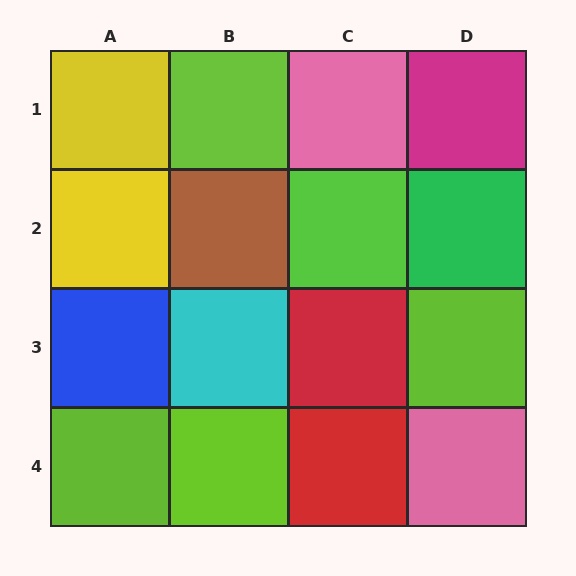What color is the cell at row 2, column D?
Green.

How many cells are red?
2 cells are red.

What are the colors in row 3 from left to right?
Blue, cyan, red, lime.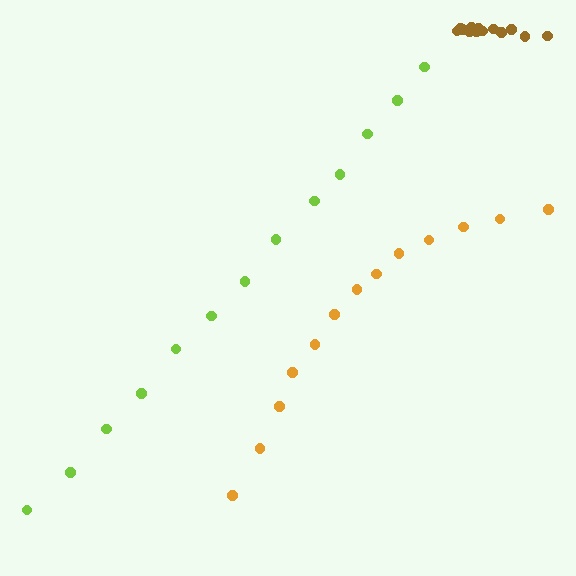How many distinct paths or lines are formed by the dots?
There are 3 distinct paths.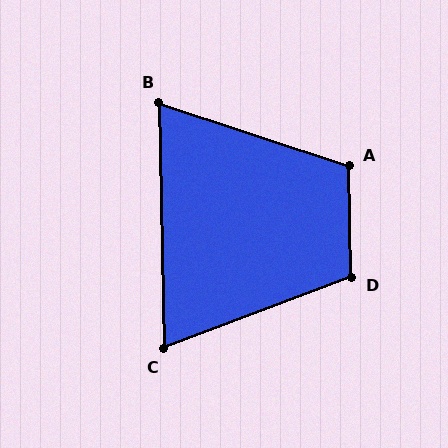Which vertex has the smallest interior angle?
C, at approximately 70 degrees.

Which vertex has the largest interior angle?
A, at approximately 110 degrees.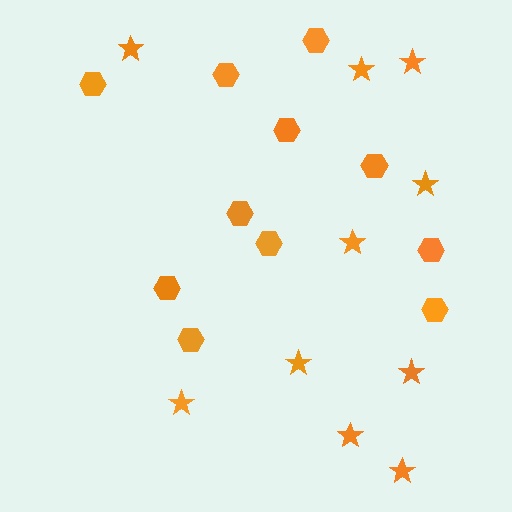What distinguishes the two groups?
There are 2 groups: one group of stars (10) and one group of hexagons (11).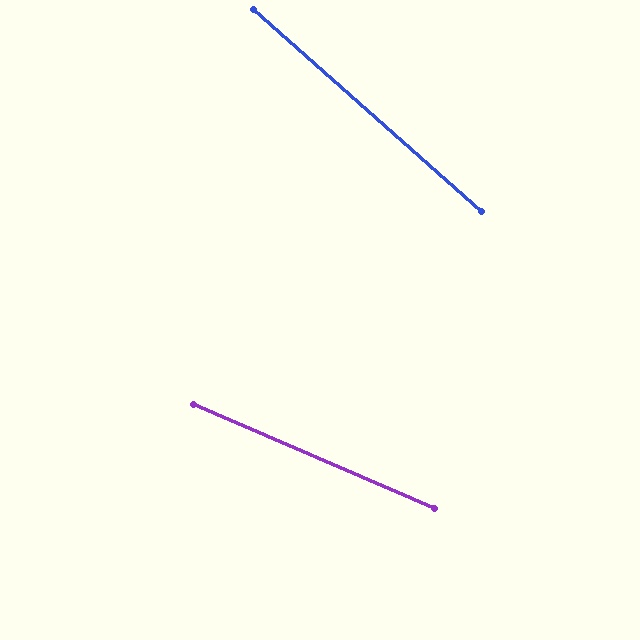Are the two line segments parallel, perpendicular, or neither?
Neither parallel nor perpendicular — they differ by about 18°.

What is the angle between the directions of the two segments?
Approximately 18 degrees.